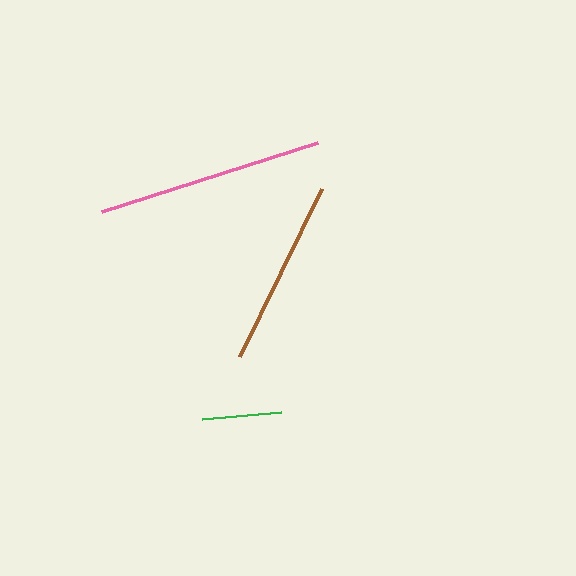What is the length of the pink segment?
The pink segment is approximately 227 pixels long.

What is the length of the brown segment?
The brown segment is approximately 187 pixels long.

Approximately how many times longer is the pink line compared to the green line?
The pink line is approximately 2.8 times the length of the green line.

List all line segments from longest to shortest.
From longest to shortest: pink, brown, green.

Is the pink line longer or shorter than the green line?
The pink line is longer than the green line.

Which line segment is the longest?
The pink line is the longest at approximately 227 pixels.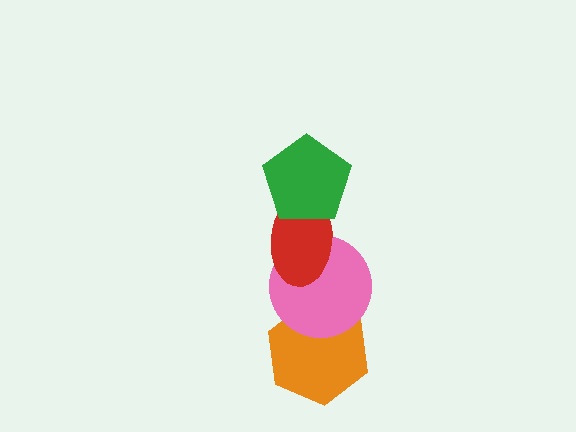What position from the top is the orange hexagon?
The orange hexagon is 4th from the top.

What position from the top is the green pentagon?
The green pentagon is 1st from the top.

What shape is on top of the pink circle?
The red ellipse is on top of the pink circle.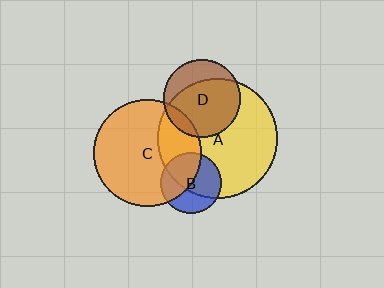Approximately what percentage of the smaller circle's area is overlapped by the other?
Approximately 60%.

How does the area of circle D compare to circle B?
Approximately 1.6 times.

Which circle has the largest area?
Circle A (yellow).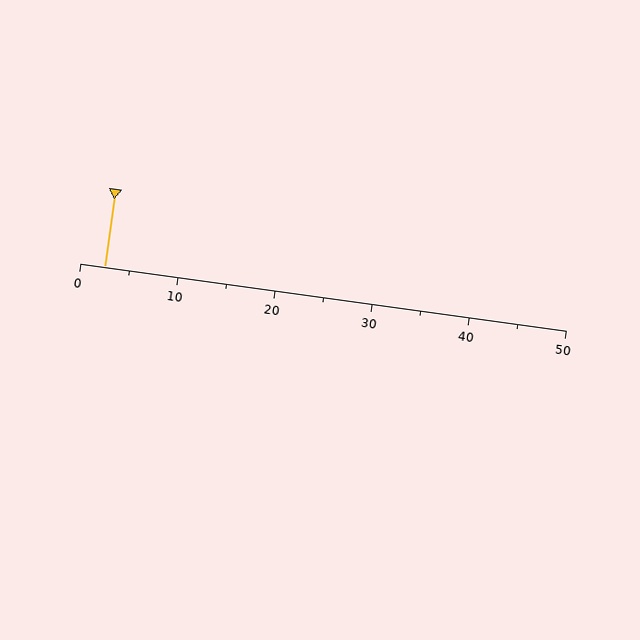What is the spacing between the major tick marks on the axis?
The major ticks are spaced 10 apart.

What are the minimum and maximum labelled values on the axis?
The axis runs from 0 to 50.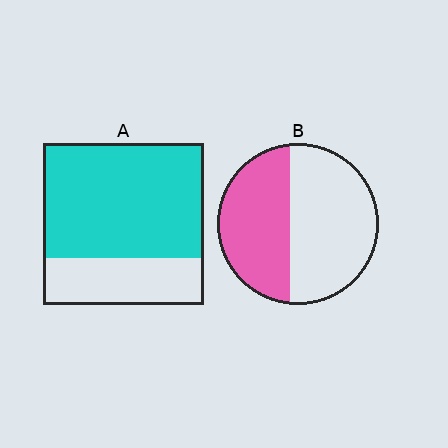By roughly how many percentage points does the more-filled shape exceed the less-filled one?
By roughly 25 percentage points (A over B).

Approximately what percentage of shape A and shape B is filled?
A is approximately 70% and B is approximately 45%.